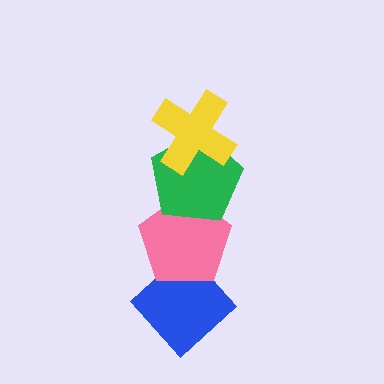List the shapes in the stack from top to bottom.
From top to bottom: the yellow cross, the green pentagon, the pink pentagon, the blue diamond.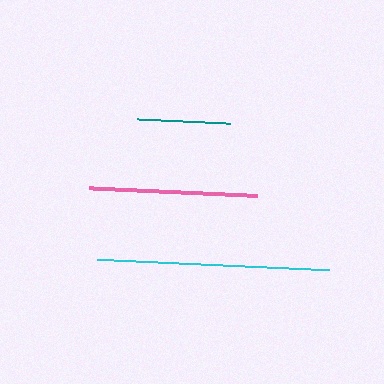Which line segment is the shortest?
The teal line is the shortest at approximately 94 pixels.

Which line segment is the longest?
The cyan line is the longest at approximately 231 pixels.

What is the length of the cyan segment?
The cyan segment is approximately 231 pixels long.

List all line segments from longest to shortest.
From longest to shortest: cyan, pink, teal.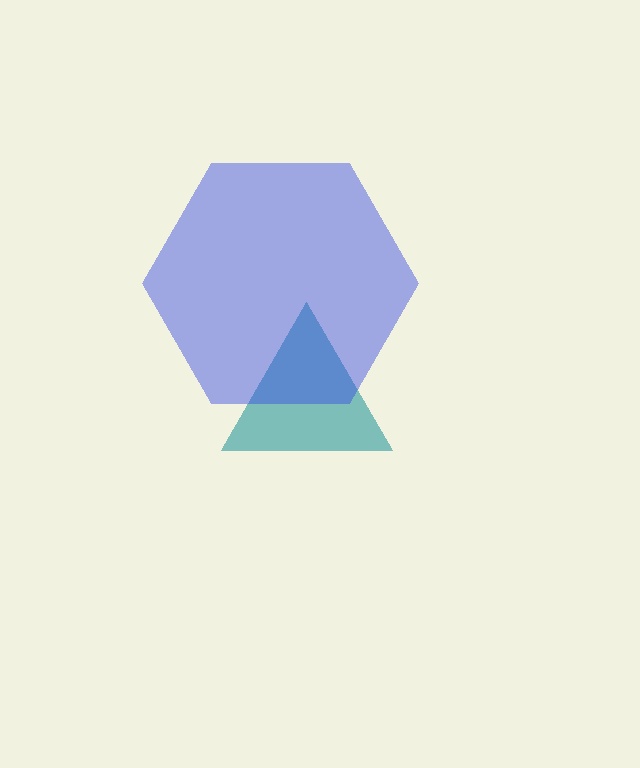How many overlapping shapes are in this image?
There are 2 overlapping shapes in the image.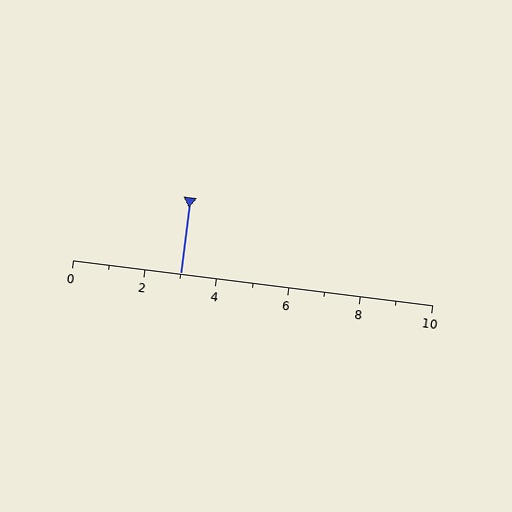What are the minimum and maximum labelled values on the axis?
The axis runs from 0 to 10.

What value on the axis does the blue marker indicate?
The marker indicates approximately 3.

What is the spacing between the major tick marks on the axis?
The major ticks are spaced 2 apart.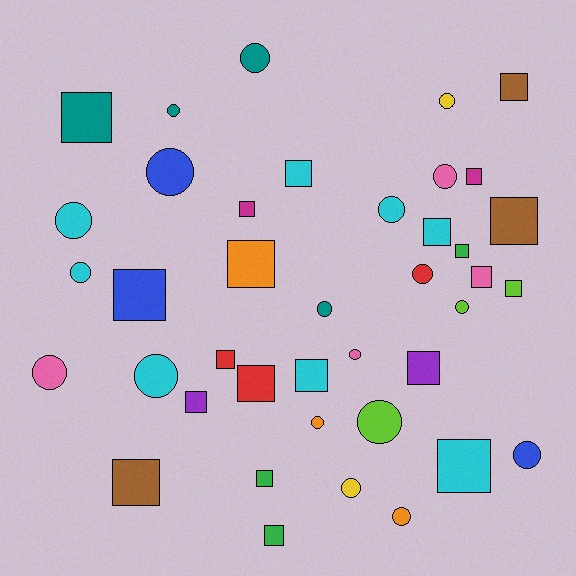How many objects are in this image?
There are 40 objects.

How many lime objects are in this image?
There are 3 lime objects.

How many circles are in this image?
There are 19 circles.